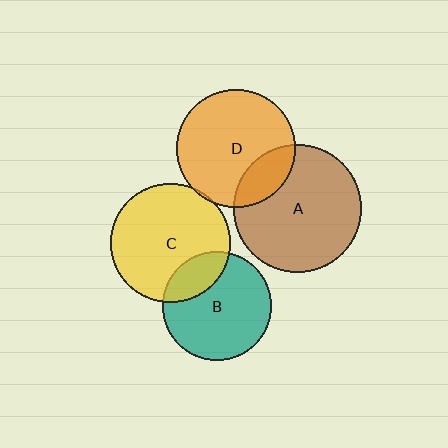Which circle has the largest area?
Circle A (brown).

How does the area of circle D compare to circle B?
Approximately 1.2 times.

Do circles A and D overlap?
Yes.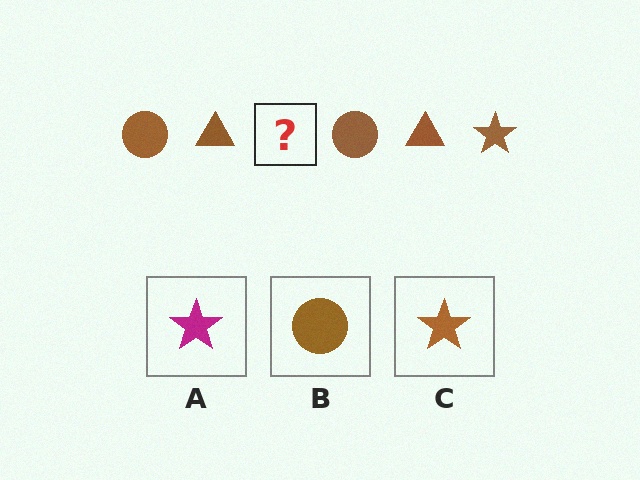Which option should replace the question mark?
Option C.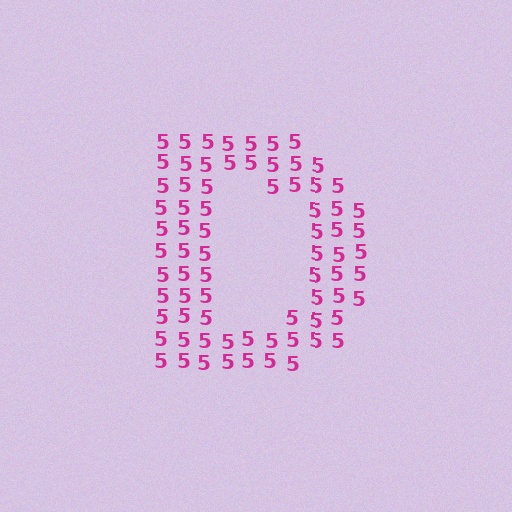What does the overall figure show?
The overall figure shows the letter D.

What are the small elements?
The small elements are digit 5's.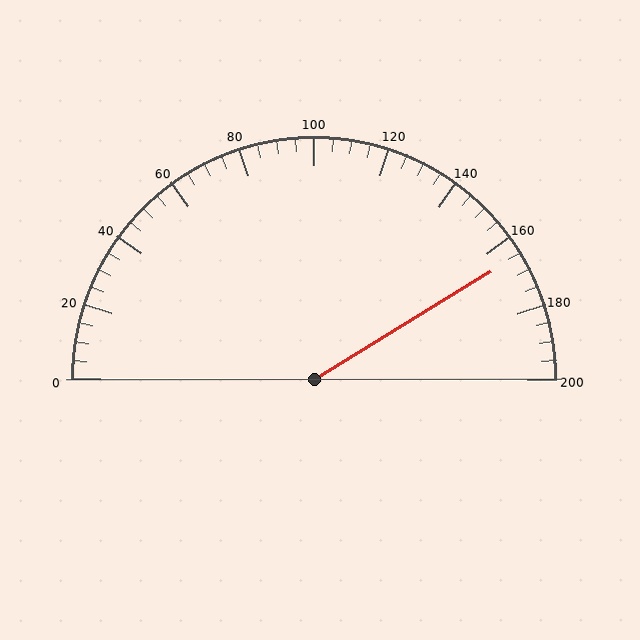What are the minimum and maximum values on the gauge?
The gauge ranges from 0 to 200.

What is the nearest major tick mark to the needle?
The nearest major tick mark is 160.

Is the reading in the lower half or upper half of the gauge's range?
The reading is in the upper half of the range (0 to 200).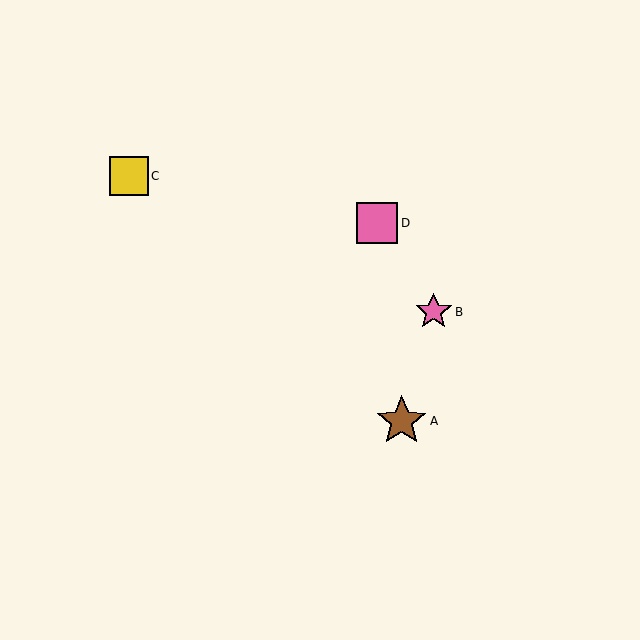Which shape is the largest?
The brown star (labeled A) is the largest.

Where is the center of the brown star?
The center of the brown star is at (402, 421).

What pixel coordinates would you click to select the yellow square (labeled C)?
Click at (129, 176) to select the yellow square C.